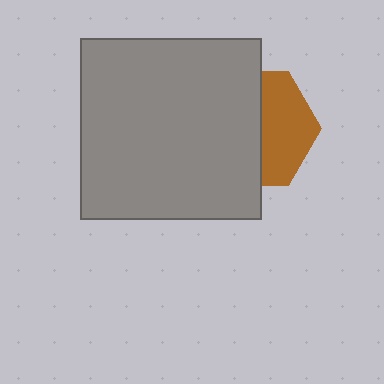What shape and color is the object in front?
The object in front is a gray square.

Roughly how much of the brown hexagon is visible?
A small part of it is visible (roughly 44%).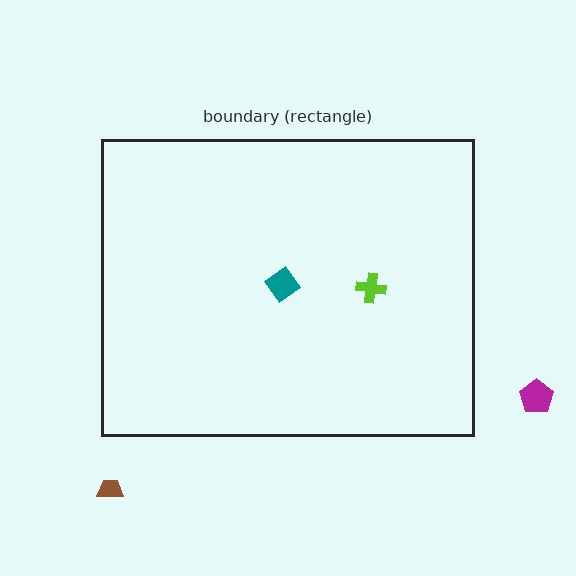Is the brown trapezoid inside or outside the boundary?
Outside.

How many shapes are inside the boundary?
2 inside, 2 outside.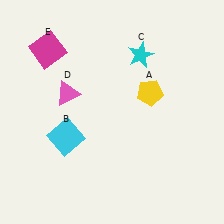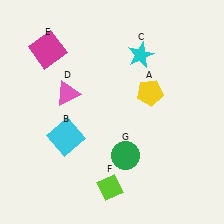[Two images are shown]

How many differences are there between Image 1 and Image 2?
There are 2 differences between the two images.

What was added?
A lime diamond (F), a green circle (G) were added in Image 2.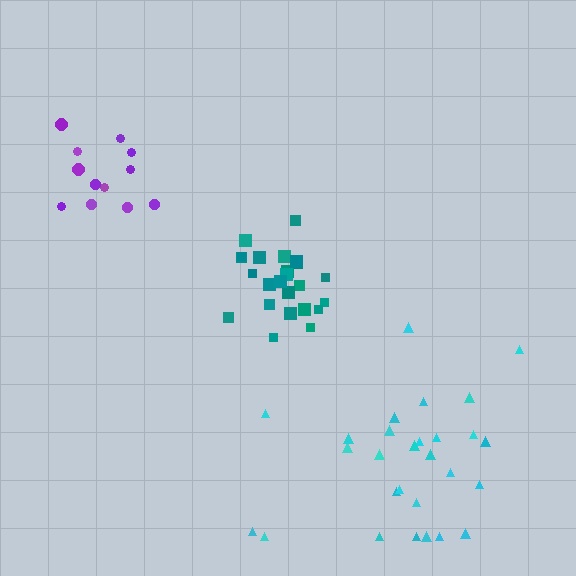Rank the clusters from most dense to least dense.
teal, purple, cyan.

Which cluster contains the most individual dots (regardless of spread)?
Cyan (28).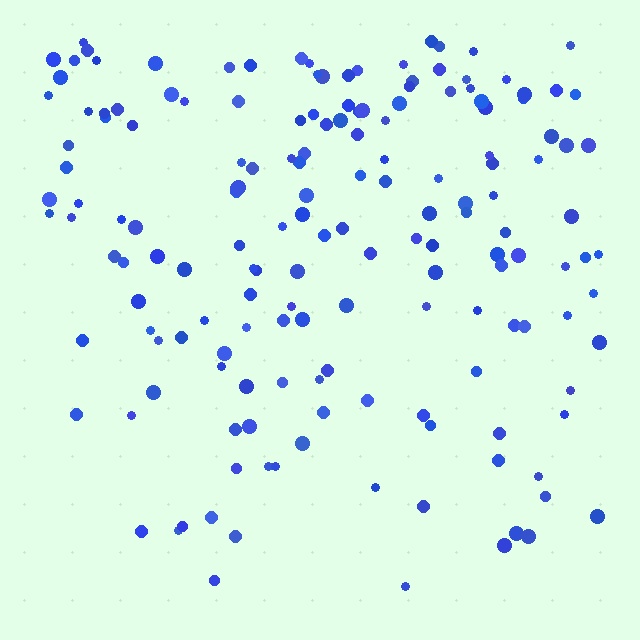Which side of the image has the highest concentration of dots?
The top.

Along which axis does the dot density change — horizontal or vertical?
Vertical.